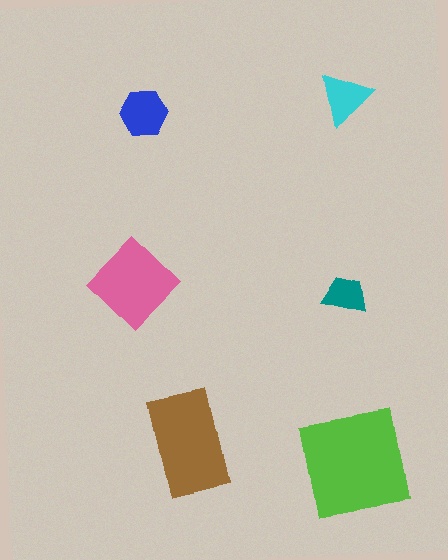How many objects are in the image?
There are 6 objects in the image.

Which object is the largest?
The lime square.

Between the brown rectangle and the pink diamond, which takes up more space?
The brown rectangle.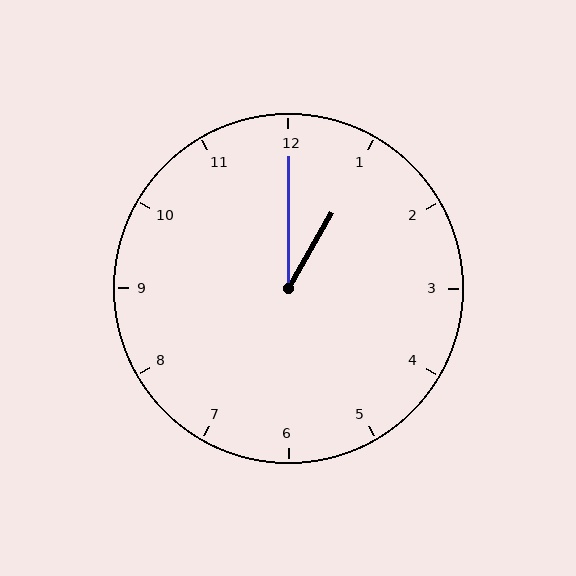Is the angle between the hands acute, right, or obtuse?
It is acute.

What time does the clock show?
1:00.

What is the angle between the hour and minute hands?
Approximately 30 degrees.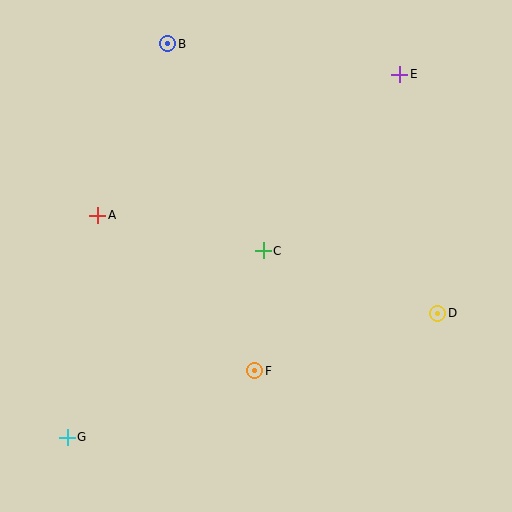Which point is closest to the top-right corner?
Point E is closest to the top-right corner.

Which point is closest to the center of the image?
Point C at (263, 251) is closest to the center.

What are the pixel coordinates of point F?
Point F is at (255, 371).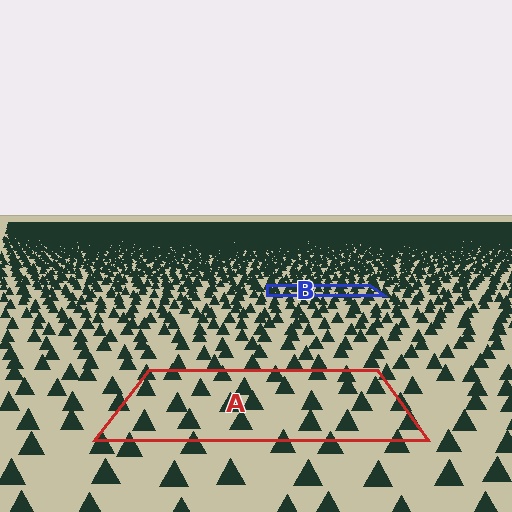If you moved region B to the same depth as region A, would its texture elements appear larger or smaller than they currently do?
They would appear larger. At a closer depth, the same texture elements are projected at a bigger on-screen size.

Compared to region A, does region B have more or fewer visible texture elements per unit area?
Region B has more texture elements per unit area — they are packed more densely because it is farther away.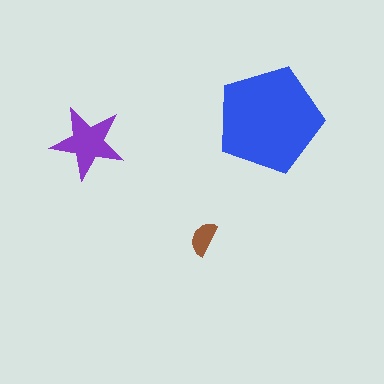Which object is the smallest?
The brown semicircle.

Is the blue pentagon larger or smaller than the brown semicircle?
Larger.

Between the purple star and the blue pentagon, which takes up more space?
The blue pentagon.